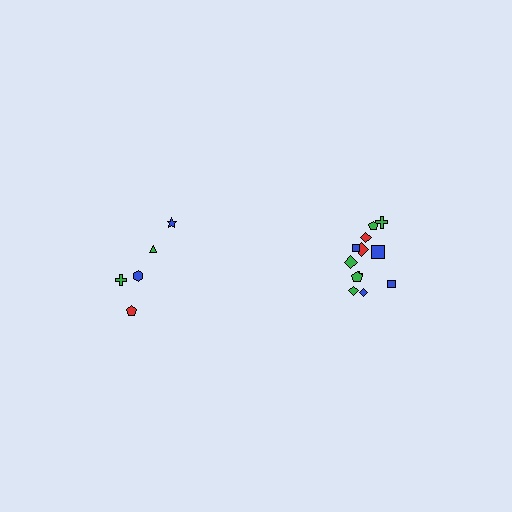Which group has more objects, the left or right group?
The right group.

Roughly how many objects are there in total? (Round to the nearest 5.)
Roughly 15 objects in total.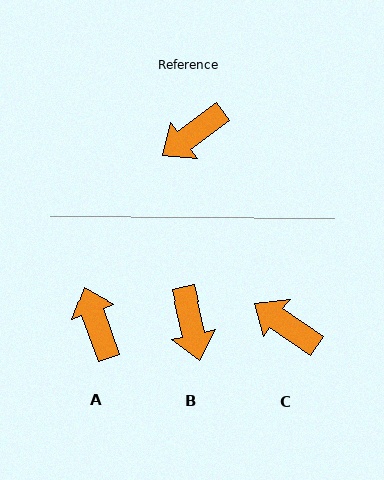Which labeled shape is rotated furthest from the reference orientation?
A, about 106 degrees away.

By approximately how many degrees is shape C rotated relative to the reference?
Approximately 71 degrees clockwise.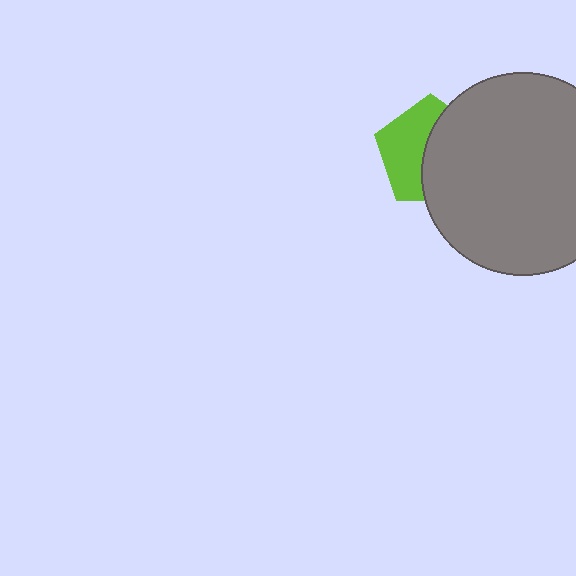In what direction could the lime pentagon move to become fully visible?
The lime pentagon could move left. That would shift it out from behind the gray circle entirely.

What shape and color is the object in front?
The object in front is a gray circle.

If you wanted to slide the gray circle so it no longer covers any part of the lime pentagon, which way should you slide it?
Slide it right — that is the most direct way to separate the two shapes.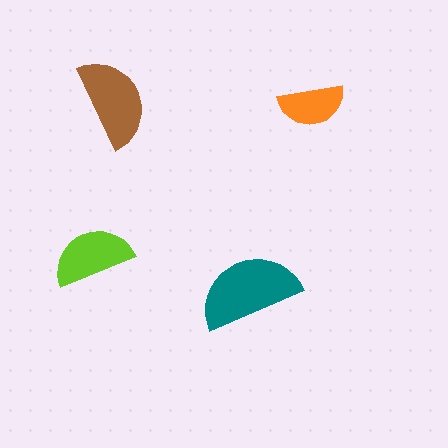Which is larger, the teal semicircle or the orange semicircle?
The teal one.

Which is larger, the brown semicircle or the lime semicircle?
The brown one.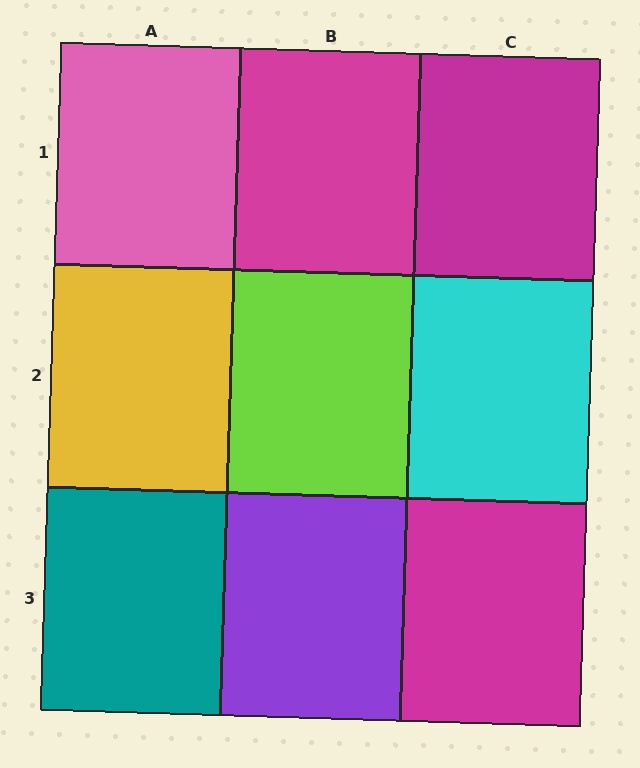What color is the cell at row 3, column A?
Teal.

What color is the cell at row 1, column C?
Magenta.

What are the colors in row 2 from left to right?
Yellow, lime, cyan.